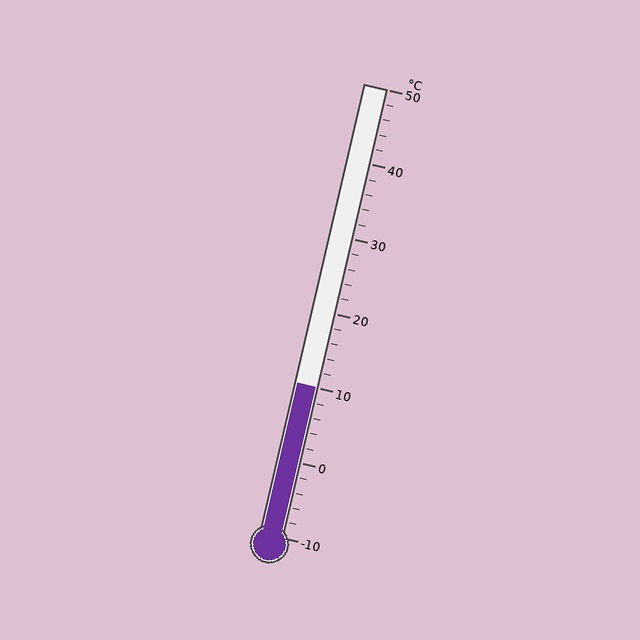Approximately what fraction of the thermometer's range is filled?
The thermometer is filled to approximately 35% of its range.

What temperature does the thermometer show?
The thermometer shows approximately 10°C.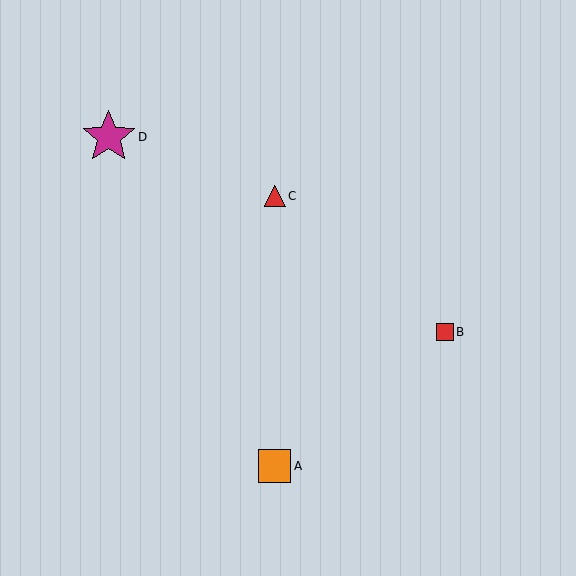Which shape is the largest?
The magenta star (labeled D) is the largest.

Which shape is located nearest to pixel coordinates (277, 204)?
The red triangle (labeled C) at (275, 196) is nearest to that location.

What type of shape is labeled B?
Shape B is a red square.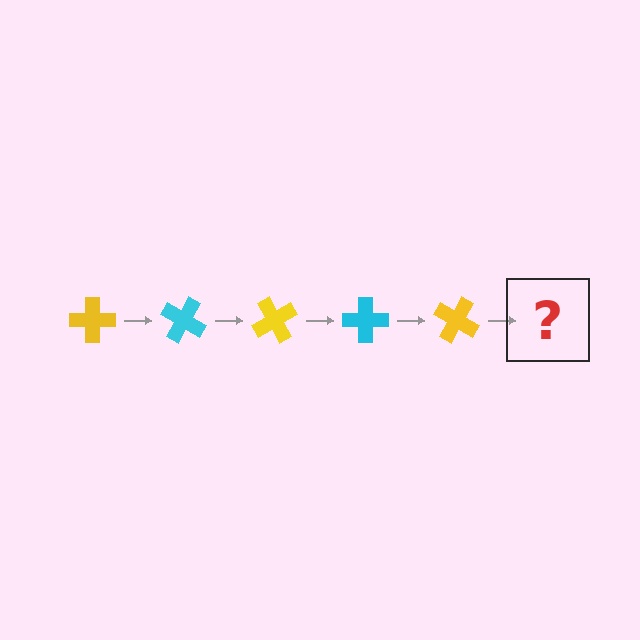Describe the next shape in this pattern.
It should be a cyan cross, rotated 150 degrees from the start.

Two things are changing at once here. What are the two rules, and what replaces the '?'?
The two rules are that it rotates 30 degrees each step and the color cycles through yellow and cyan. The '?' should be a cyan cross, rotated 150 degrees from the start.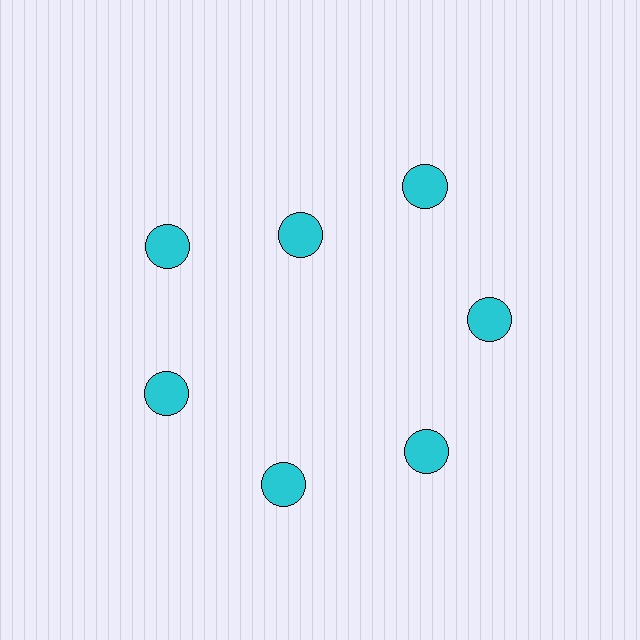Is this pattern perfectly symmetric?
No. The 7 cyan circles are arranged in a ring, but one element near the 12 o'clock position is pulled inward toward the center, breaking the 7-fold rotational symmetry.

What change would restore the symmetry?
The symmetry would be restored by moving it outward, back onto the ring so that all 7 circles sit at equal angles and equal distance from the center.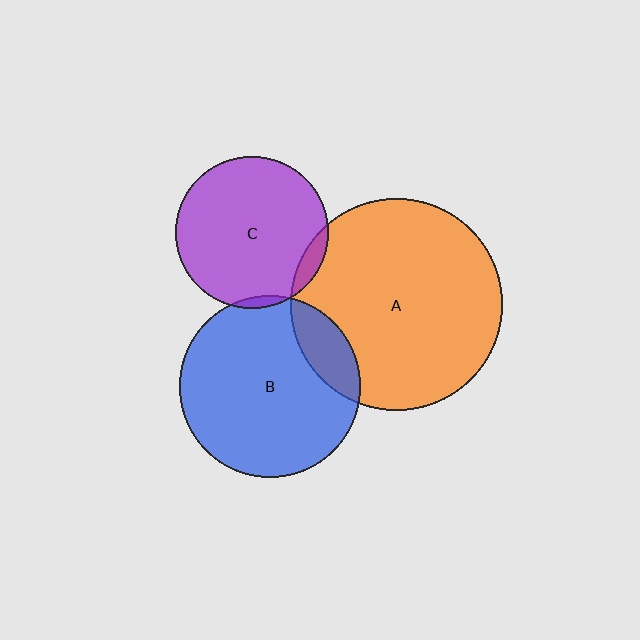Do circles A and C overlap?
Yes.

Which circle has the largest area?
Circle A (orange).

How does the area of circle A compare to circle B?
Approximately 1.4 times.